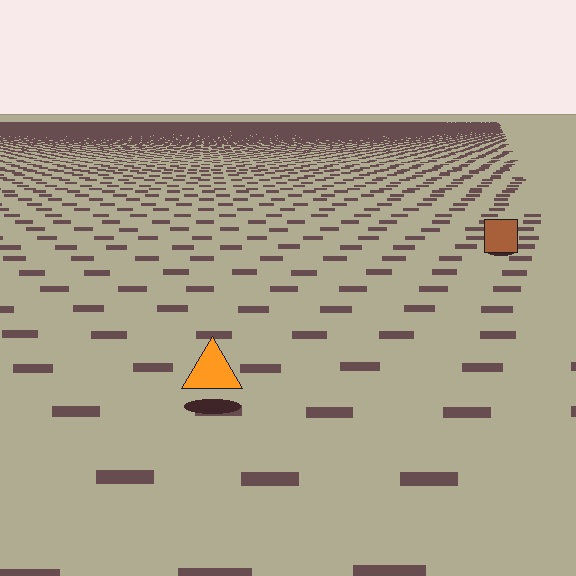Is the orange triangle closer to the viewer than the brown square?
Yes. The orange triangle is closer — you can tell from the texture gradient: the ground texture is coarser near it.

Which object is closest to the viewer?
The orange triangle is closest. The texture marks near it are larger and more spread out.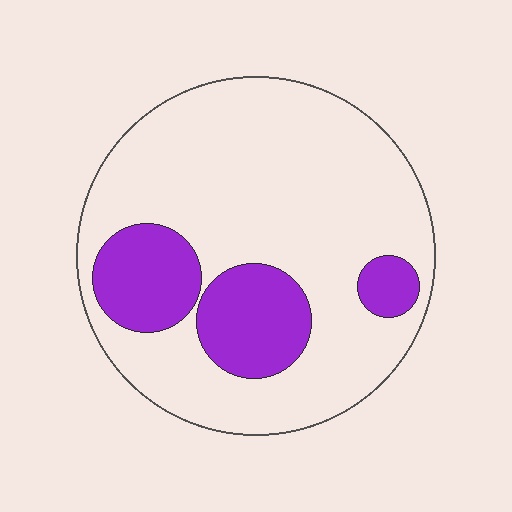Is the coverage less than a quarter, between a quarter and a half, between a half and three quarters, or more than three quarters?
Less than a quarter.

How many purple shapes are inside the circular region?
3.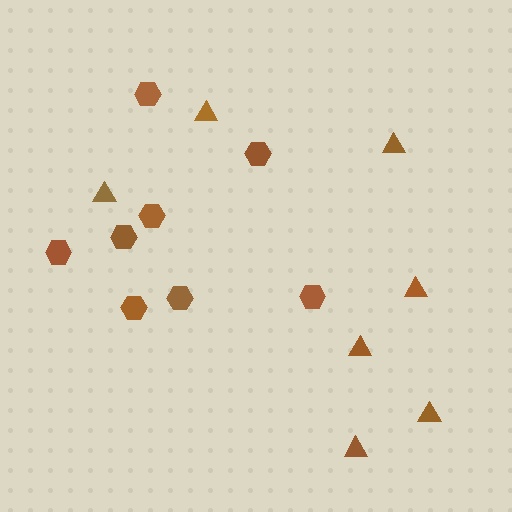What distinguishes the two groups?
There are 2 groups: one group of hexagons (8) and one group of triangles (7).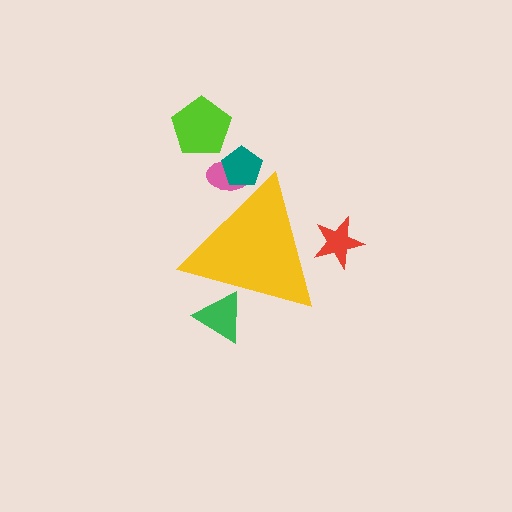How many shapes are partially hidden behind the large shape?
4 shapes are partially hidden.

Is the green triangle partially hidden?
Yes, the green triangle is partially hidden behind the yellow triangle.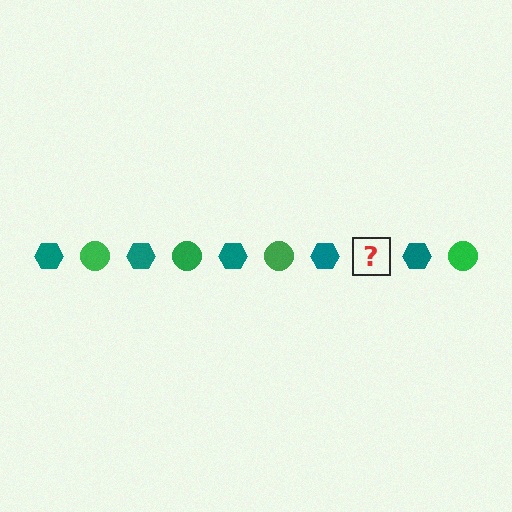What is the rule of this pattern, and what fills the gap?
The rule is that the pattern alternates between teal hexagon and green circle. The gap should be filled with a green circle.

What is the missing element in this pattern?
The missing element is a green circle.